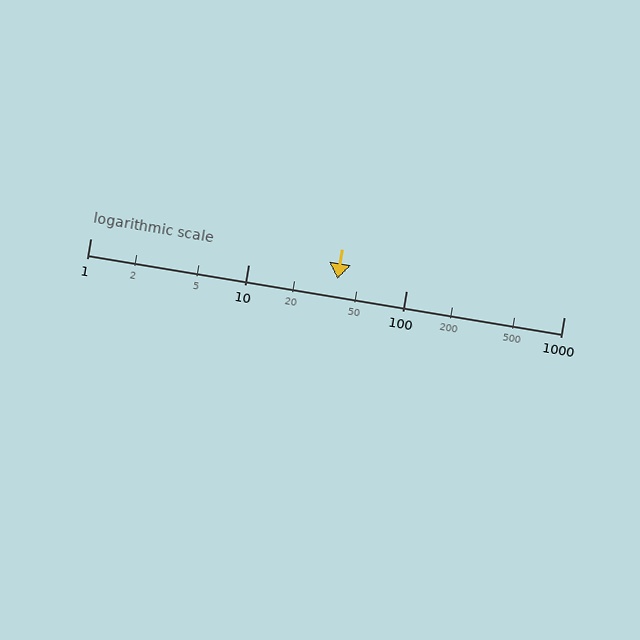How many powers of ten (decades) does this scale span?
The scale spans 3 decades, from 1 to 1000.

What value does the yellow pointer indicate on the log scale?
The pointer indicates approximately 37.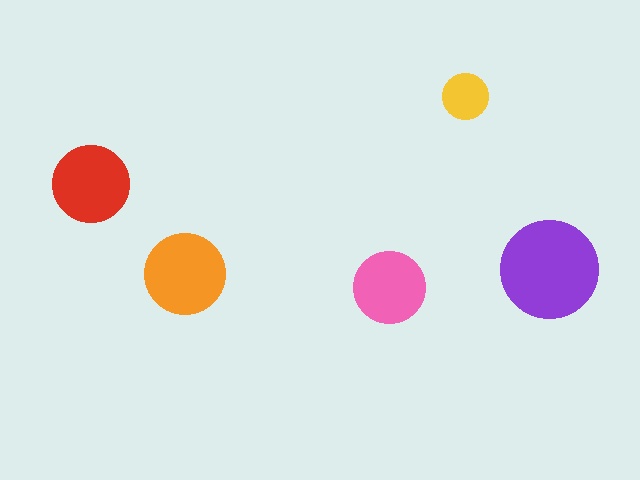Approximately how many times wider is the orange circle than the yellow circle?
About 2 times wider.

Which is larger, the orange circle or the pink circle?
The orange one.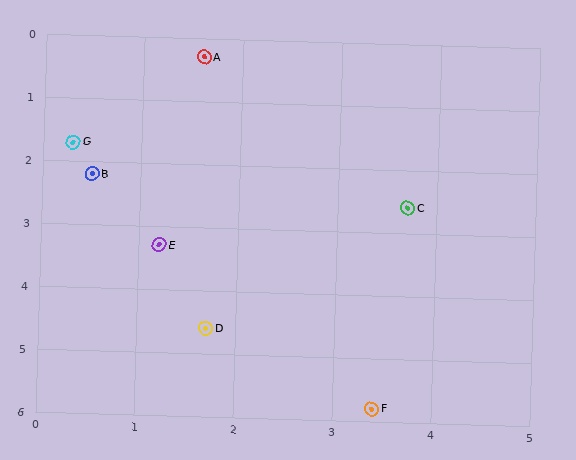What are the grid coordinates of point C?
Point C is at approximately (3.7, 2.6).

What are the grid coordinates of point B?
Point B is at approximately (0.5, 2.2).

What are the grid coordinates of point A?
Point A is at approximately (1.6, 0.3).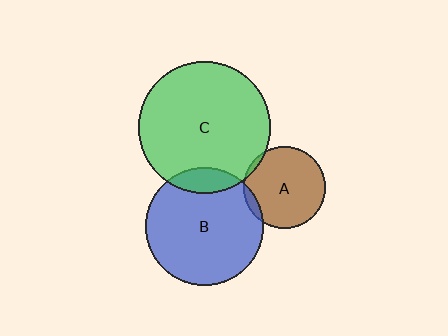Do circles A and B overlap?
Yes.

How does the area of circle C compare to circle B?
Approximately 1.2 times.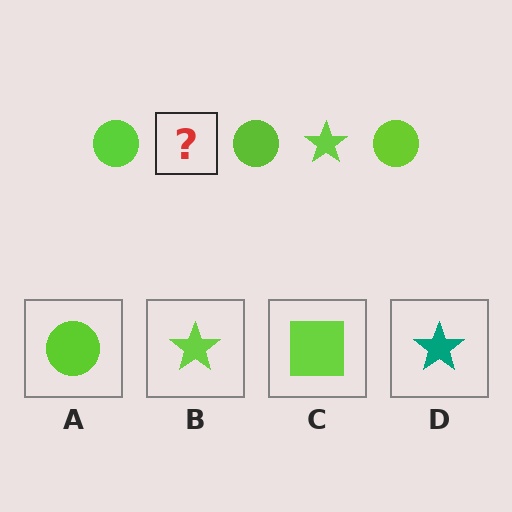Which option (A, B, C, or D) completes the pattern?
B.